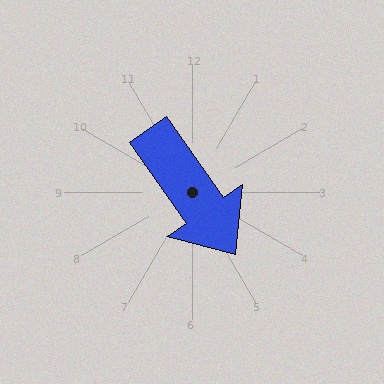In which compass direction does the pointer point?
Southeast.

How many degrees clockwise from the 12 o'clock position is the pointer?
Approximately 145 degrees.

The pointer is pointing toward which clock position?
Roughly 5 o'clock.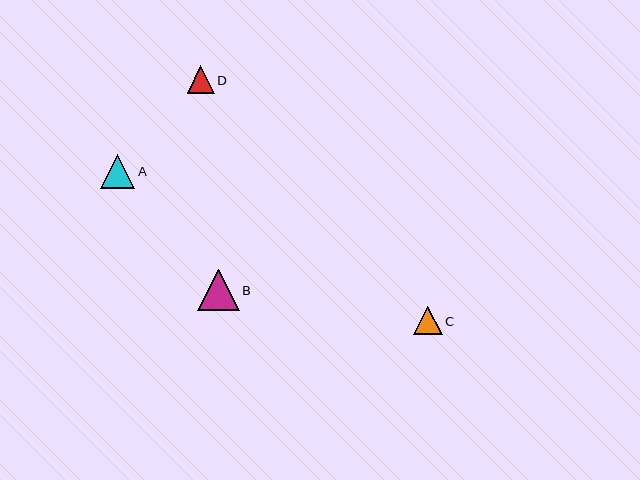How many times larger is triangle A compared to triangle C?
Triangle A is approximately 1.2 times the size of triangle C.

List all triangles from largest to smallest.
From largest to smallest: B, A, C, D.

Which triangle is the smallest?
Triangle D is the smallest with a size of approximately 27 pixels.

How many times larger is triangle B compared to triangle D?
Triangle B is approximately 1.5 times the size of triangle D.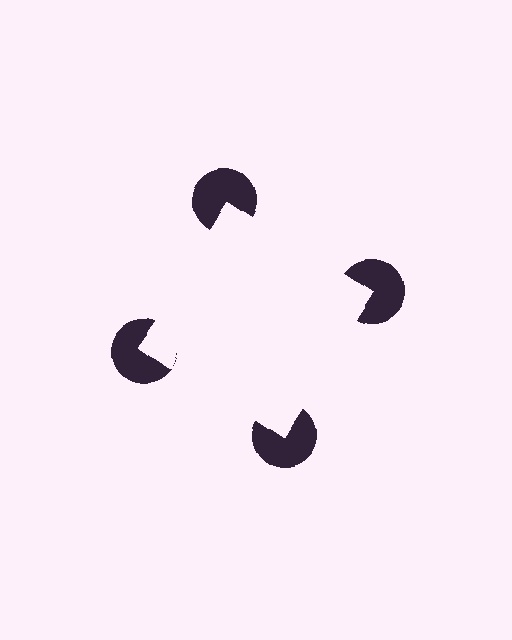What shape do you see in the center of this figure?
An illusory square — its edges are inferred from the aligned wedge cuts in the pac-man discs, not physically drawn.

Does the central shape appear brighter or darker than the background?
It typically appears slightly brighter than the background, even though no actual brightness change is drawn.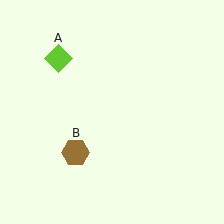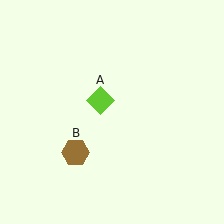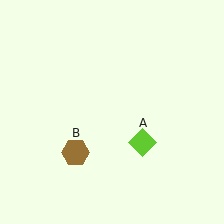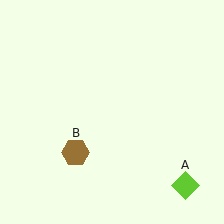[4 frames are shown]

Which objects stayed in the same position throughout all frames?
Brown hexagon (object B) remained stationary.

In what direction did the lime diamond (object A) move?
The lime diamond (object A) moved down and to the right.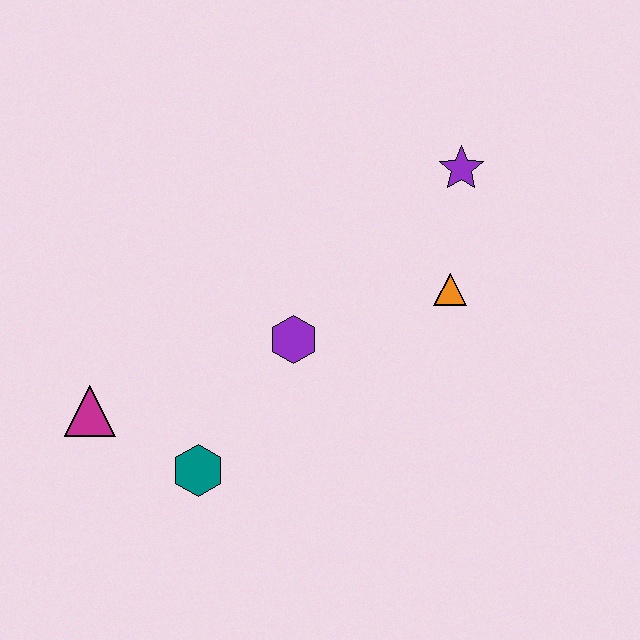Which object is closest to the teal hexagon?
The magenta triangle is closest to the teal hexagon.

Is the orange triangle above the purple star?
No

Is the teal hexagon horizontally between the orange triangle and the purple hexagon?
No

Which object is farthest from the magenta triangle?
The purple star is farthest from the magenta triangle.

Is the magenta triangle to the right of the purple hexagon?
No